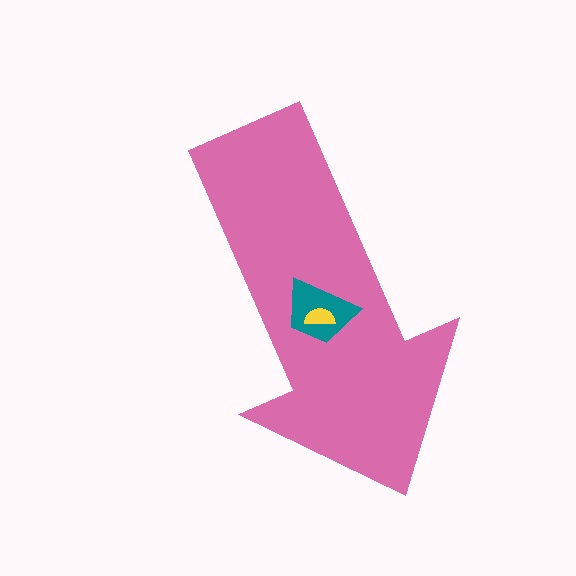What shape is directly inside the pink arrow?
The teal trapezoid.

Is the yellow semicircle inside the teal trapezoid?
Yes.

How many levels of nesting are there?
3.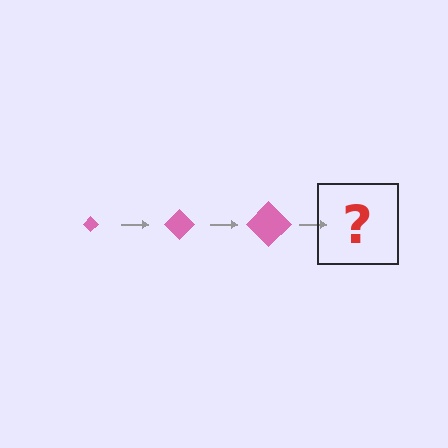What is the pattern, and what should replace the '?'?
The pattern is that the diamond gets progressively larger each step. The '?' should be a pink diamond, larger than the previous one.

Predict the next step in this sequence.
The next step is a pink diamond, larger than the previous one.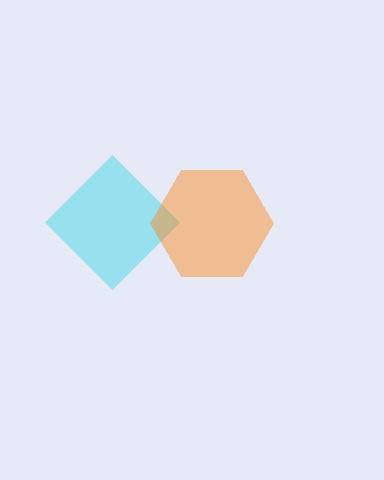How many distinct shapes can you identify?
There are 2 distinct shapes: a cyan diamond, an orange hexagon.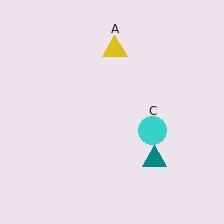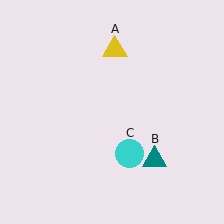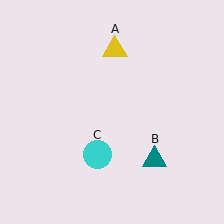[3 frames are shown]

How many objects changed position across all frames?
1 object changed position: cyan circle (object C).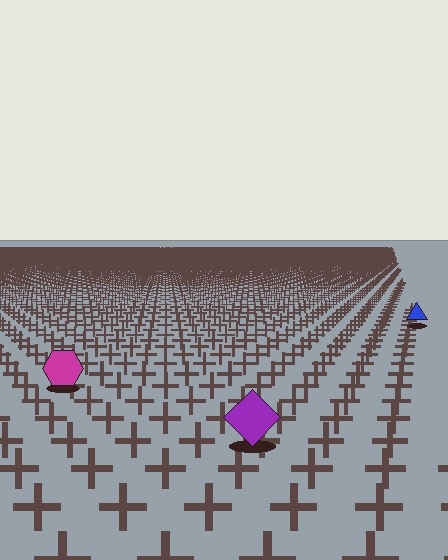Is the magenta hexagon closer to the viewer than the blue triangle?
Yes. The magenta hexagon is closer — you can tell from the texture gradient: the ground texture is coarser near it.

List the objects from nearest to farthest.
From nearest to farthest: the purple diamond, the magenta hexagon, the blue triangle.